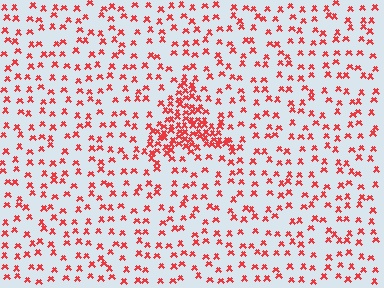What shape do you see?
I see a triangle.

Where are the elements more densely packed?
The elements are more densely packed inside the triangle boundary.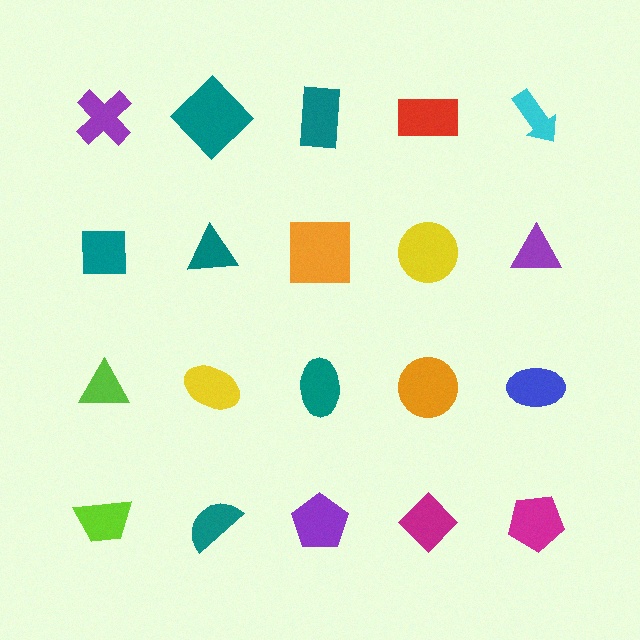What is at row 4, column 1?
A lime trapezoid.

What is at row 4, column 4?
A magenta diamond.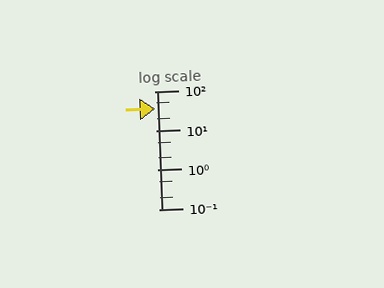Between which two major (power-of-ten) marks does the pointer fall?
The pointer is between 10 and 100.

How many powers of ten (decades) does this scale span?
The scale spans 3 decades, from 0.1 to 100.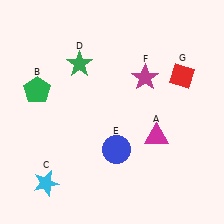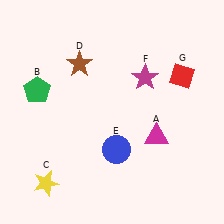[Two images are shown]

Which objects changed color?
C changed from cyan to yellow. D changed from green to brown.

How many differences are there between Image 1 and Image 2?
There are 2 differences between the two images.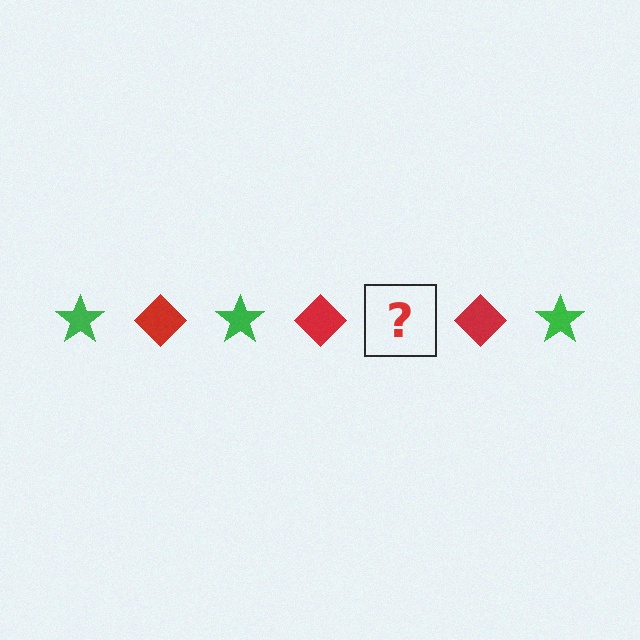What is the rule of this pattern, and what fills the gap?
The rule is that the pattern alternates between green star and red diamond. The gap should be filled with a green star.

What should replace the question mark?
The question mark should be replaced with a green star.